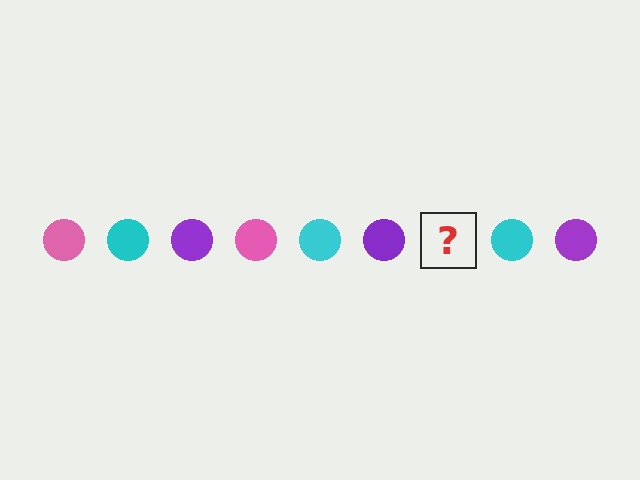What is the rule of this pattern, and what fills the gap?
The rule is that the pattern cycles through pink, cyan, purple circles. The gap should be filled with a pink circle.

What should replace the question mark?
The question mark should be replaced with a pink circle.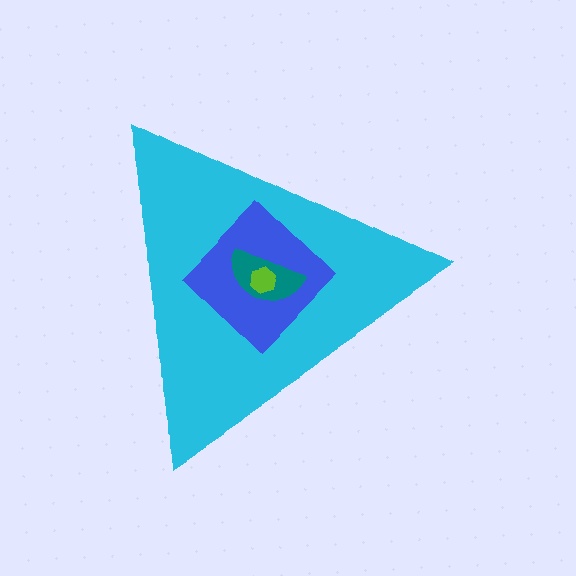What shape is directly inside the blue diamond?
The teal semicircle.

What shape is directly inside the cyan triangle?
The blue diamond.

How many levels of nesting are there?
4.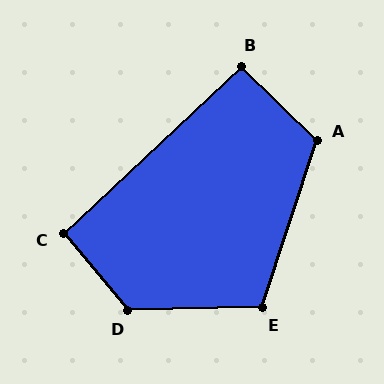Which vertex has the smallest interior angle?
B, at approximately 92 degrees.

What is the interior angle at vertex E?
Approximately 110 degrees (obtuse).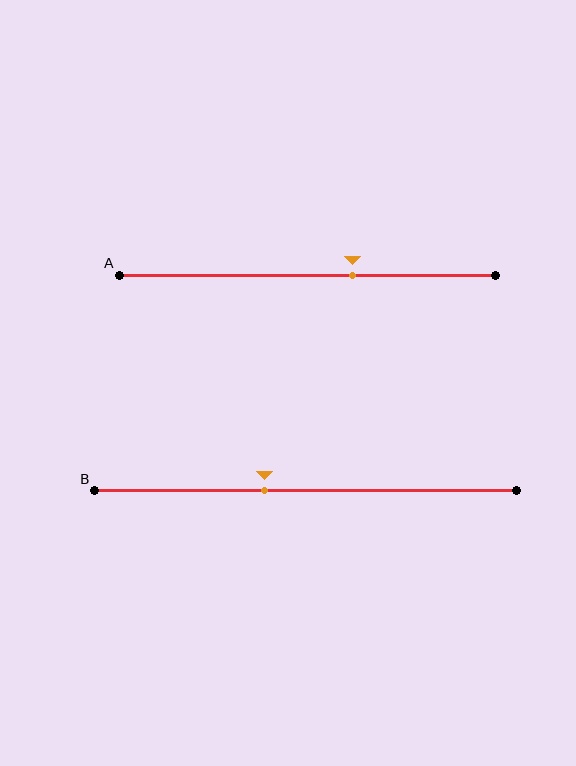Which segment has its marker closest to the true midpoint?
Segment B has its marker closest to the true midpoint.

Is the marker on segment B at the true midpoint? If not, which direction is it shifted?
No, the marker on segment B is shifted to the left by about 10% of the segment length.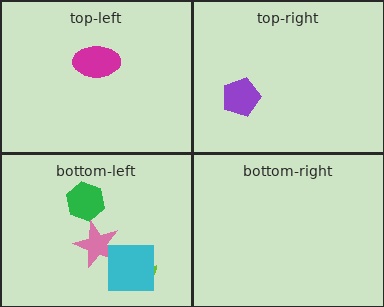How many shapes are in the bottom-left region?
4.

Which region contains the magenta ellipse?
The top-left region.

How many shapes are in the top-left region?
1.